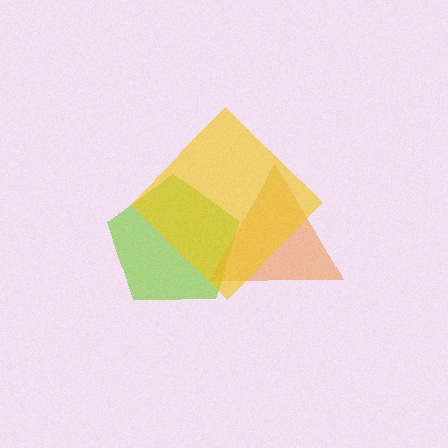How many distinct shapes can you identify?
There are 3 distinct shapes: a lime pentagon, an orange triangle, a yellow diamond.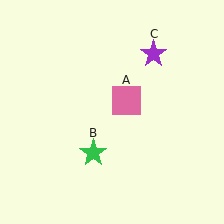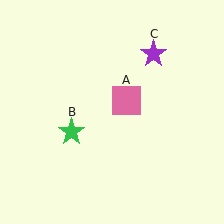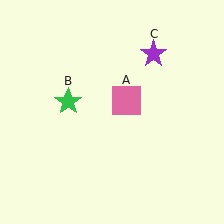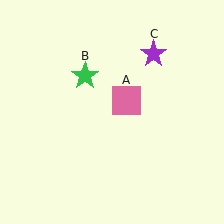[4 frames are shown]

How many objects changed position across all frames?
1 object changed position: green star (object B).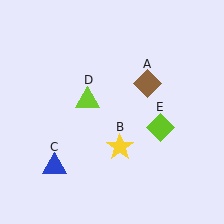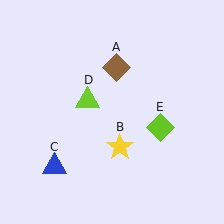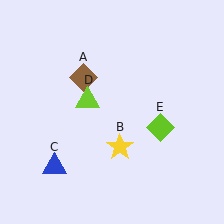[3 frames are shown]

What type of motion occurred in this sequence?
The brown diamond (object A) rotated counterclockwise around the center of the scene.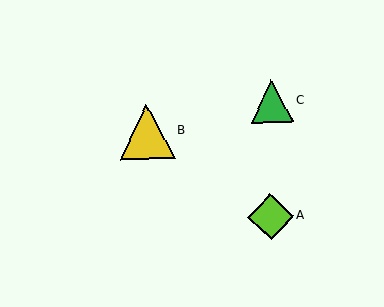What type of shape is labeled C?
Shape C is a green triangle.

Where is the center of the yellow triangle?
The center of the yellow triangle is at (147, 132).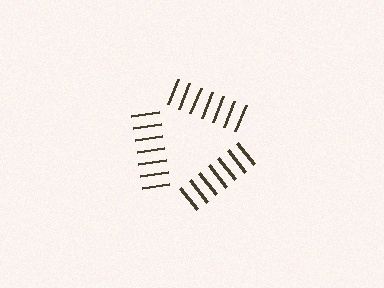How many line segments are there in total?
21 — 7 along each of the 3 edges.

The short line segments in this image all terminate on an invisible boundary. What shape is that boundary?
An illusory triangle — the line segments terminate on its edges but no continuous stroke is drawn.